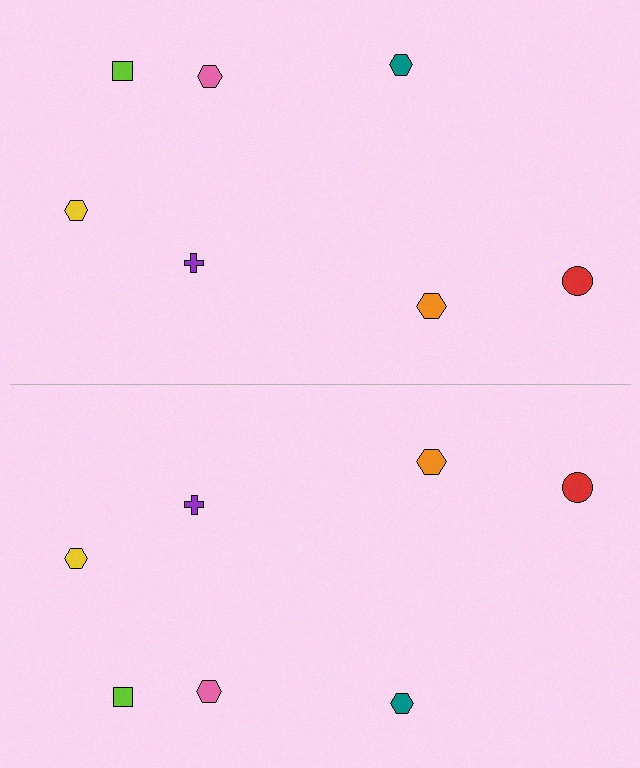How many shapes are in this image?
There are 14 shapes in this image.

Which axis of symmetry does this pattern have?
The pattern has a horizontal axis of symmetry running through the center of the image.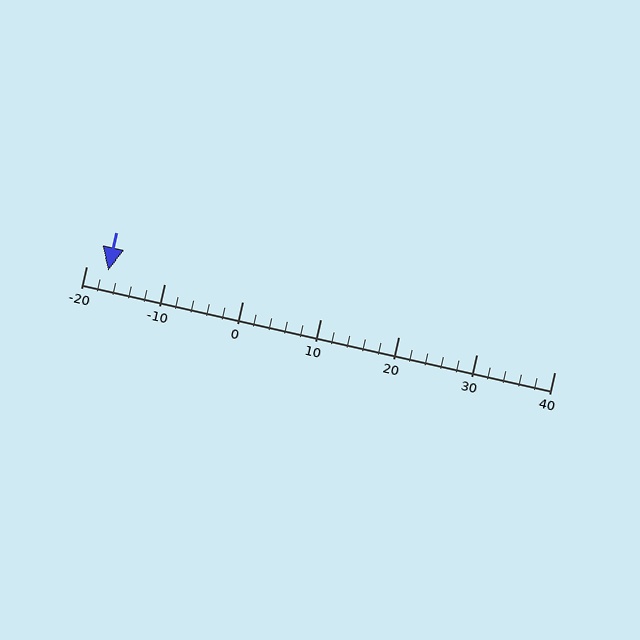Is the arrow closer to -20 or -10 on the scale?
The arrow is closer to -20.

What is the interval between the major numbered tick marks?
The major tick marks are spaced 10 units apart.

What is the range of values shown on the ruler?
The ruler shows values from -20 to 40.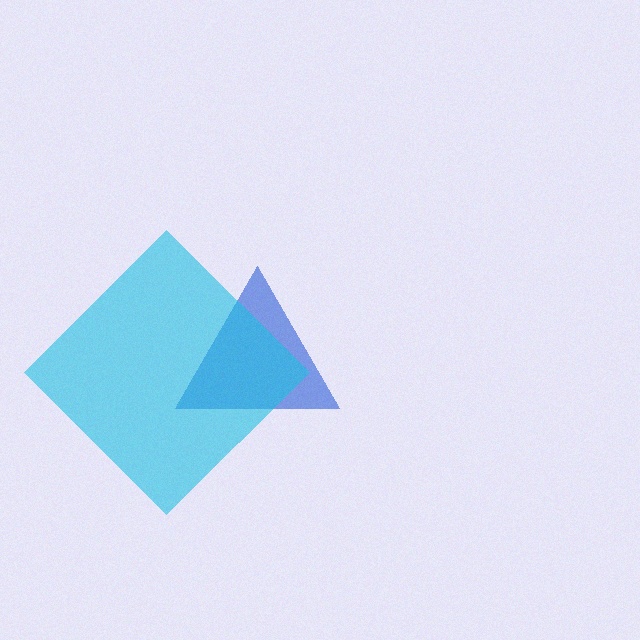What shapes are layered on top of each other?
The layered shapes are: a blue triangle, a cyan diamond.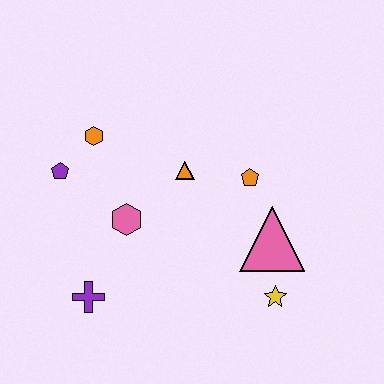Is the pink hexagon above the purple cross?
Yes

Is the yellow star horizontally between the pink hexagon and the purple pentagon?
No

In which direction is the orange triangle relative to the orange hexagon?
The orange triangle is to the right of the orange hexagon.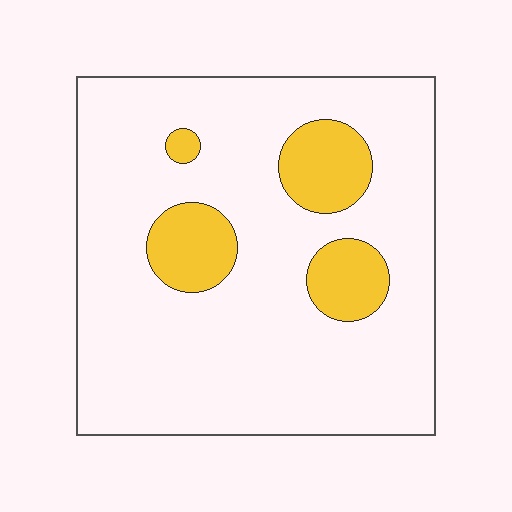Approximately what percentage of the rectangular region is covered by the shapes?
Approximately 15%.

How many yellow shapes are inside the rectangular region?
4.